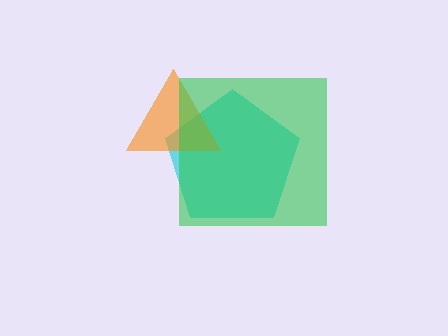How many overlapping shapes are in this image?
There are 3 overlapping shapes in the image.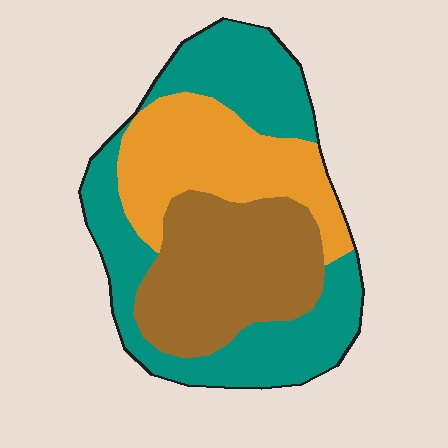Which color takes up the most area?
Teal, at roughly 40%.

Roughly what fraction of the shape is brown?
Brown covers around 30% of the shape.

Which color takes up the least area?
Orange, at roughly 25%.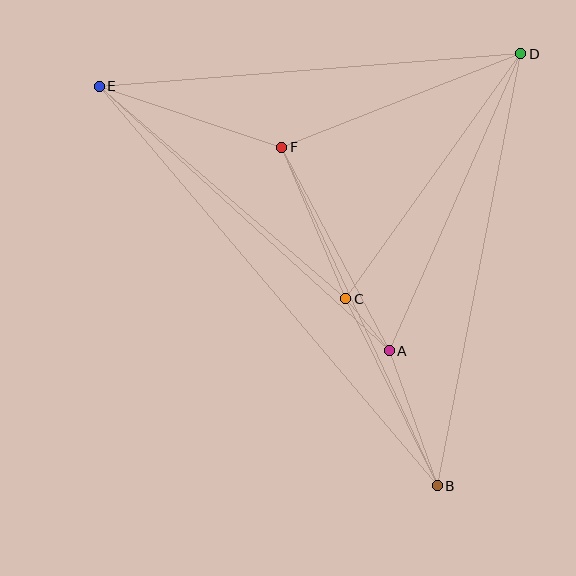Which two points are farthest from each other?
Points B and E are farthest from each other.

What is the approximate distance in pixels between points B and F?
The distance between B and F is approximately 372 pixels.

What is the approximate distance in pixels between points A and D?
The distance between A and D is approximately 325 pixels.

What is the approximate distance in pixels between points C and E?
The distance between C and E is approximately 325 pixels.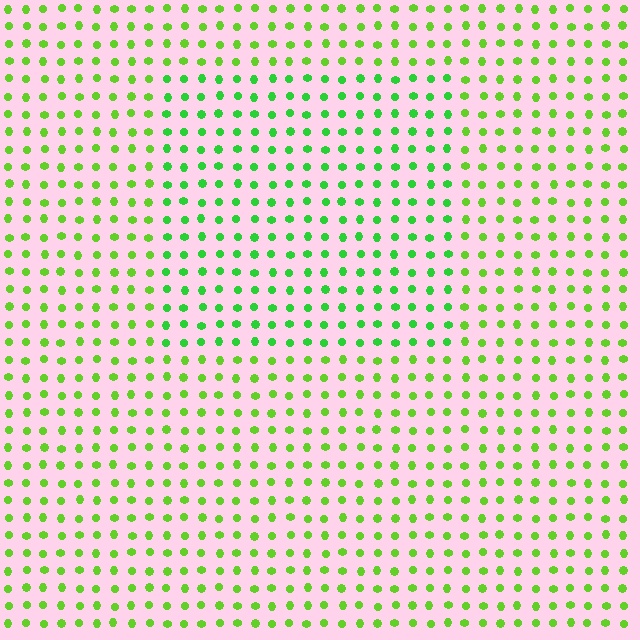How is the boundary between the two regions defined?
The boundary is defined purely by a slight shift in hue (about 25 degrees). Spacing, size, and orientation are identical on both sides.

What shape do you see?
I see a rectangle.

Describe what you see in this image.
The image is filled with small lime elements in a uniform arrangement. A rectangle-shaped region is visible where the elements are tinted to a slightly different hue, forming a subtle color boundary.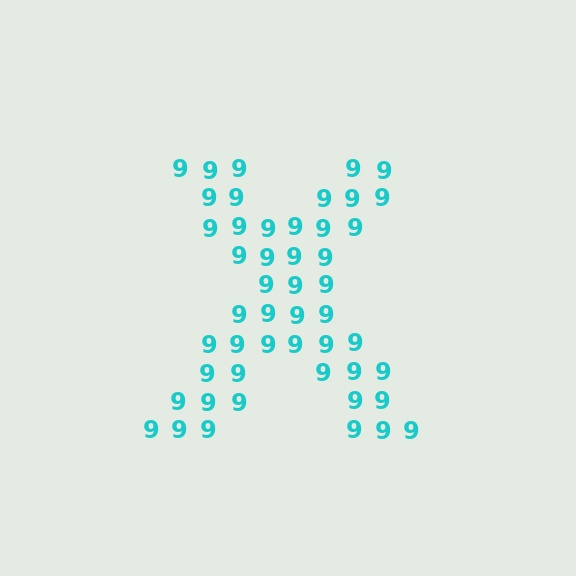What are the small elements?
The small elements are digit 9's.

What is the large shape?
The large shape is the letter X.